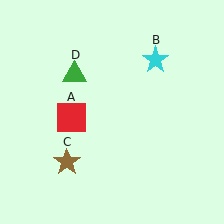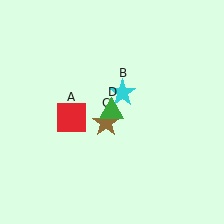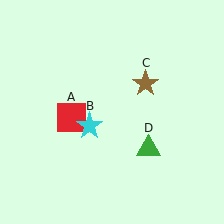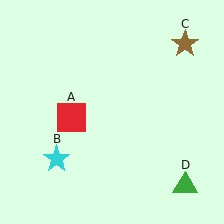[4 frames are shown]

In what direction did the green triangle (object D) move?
The green triangle (object D) moved down and to the right.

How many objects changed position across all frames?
3 objects changed position: cyan star (object B), brown star (object C), green triangle (object D).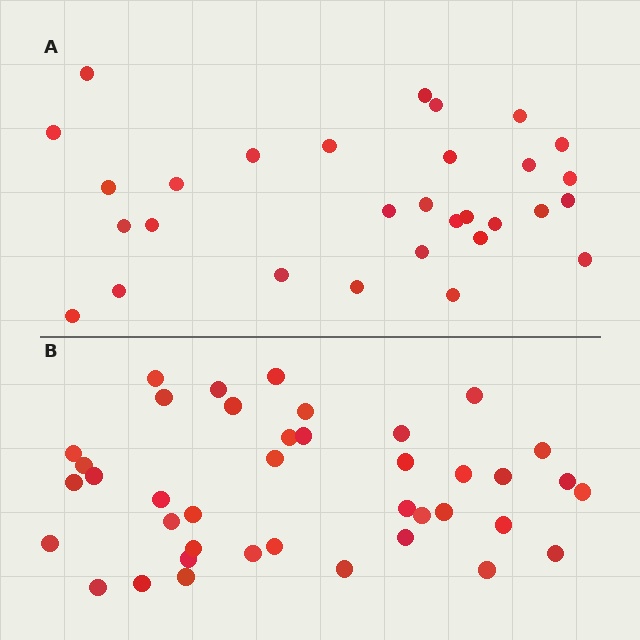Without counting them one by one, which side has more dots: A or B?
Region B (the bottom region) has more dots.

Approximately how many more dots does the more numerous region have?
Region B has roughly 10 or so more dots than region A.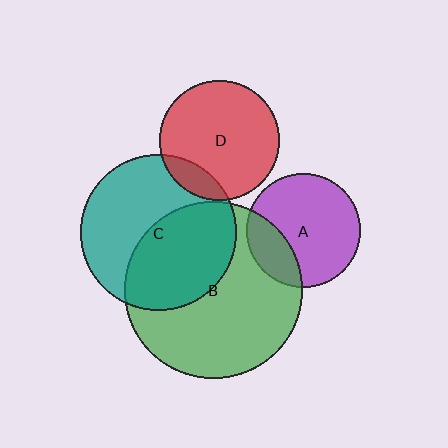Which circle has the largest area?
Circle B (green).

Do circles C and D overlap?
Yes.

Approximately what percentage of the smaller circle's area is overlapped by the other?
Approximately 15%.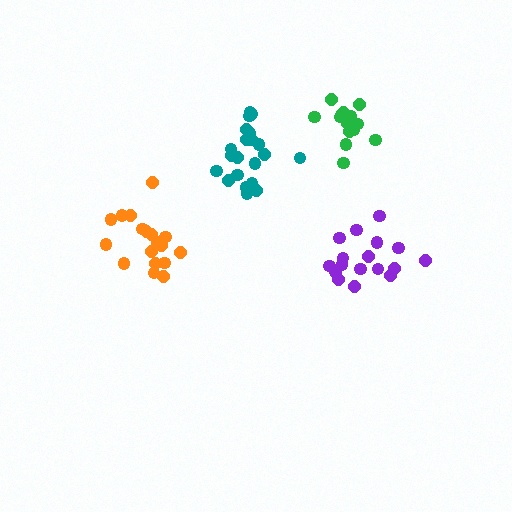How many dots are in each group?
Group 1: 19 dots, Group 2: 16 dots, Group 3: 17 dots, Group 4: 21 dots (73 total).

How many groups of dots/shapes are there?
There are 4 groups.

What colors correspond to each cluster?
The clusters are colored: orange, green, purple, teal.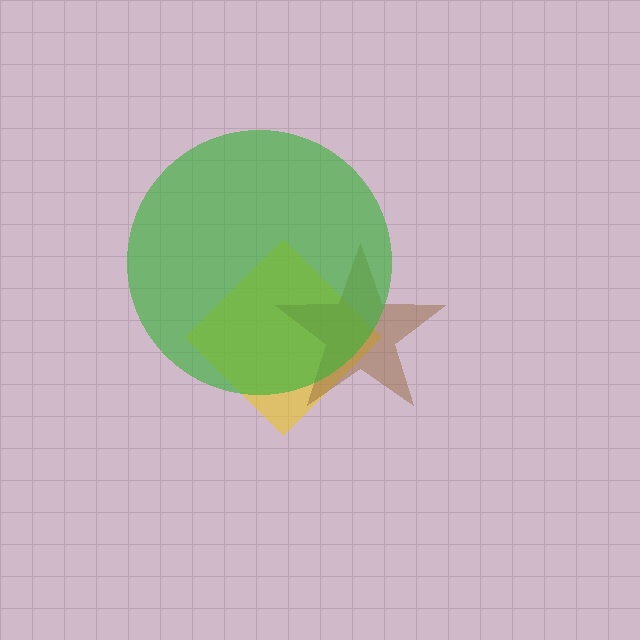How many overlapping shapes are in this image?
There are 3 overlapping shapes in the image.